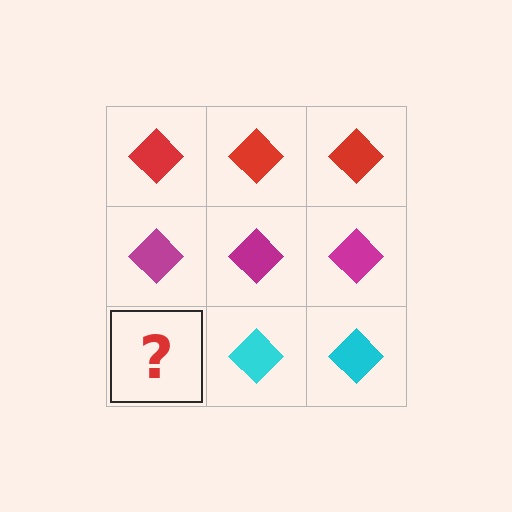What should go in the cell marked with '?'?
The missing cell should contain a cyan diamond.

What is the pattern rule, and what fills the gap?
The rule is that each row has a consistent color. The gap should be filled with a cyan diamond.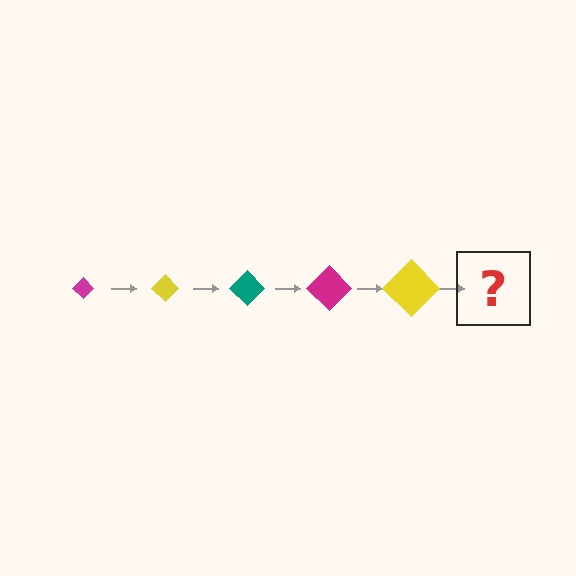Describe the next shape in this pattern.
It should be a teal diamond, larger than the previous one.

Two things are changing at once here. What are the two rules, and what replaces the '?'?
The two rules are that the diamond grows larger each step and the color cycles through magenta, yellow, and teal. The '?' should be a teal diamond, larger than the previous one.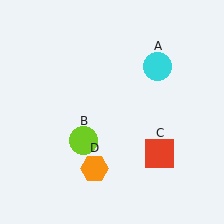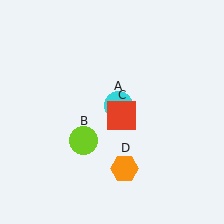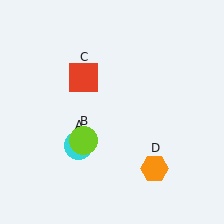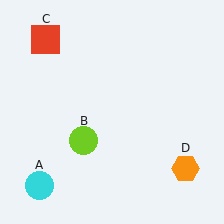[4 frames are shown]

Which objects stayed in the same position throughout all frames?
Lime circle (object B) remained stationary.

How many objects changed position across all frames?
3 objects changed position: cyan circle (object A), red square (object C), orange hexagon (object D).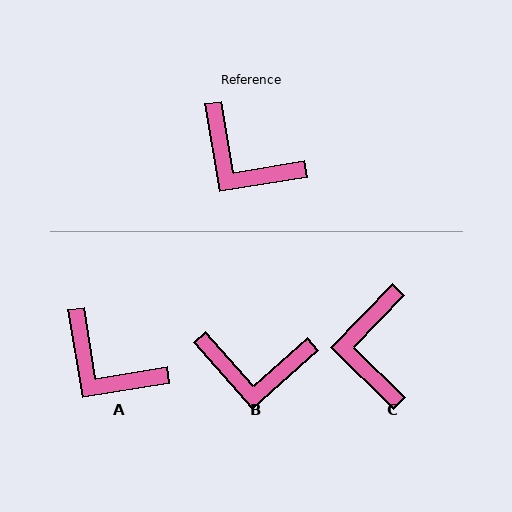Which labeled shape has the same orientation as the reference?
A.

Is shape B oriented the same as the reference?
No, it is off by about 32 degrees.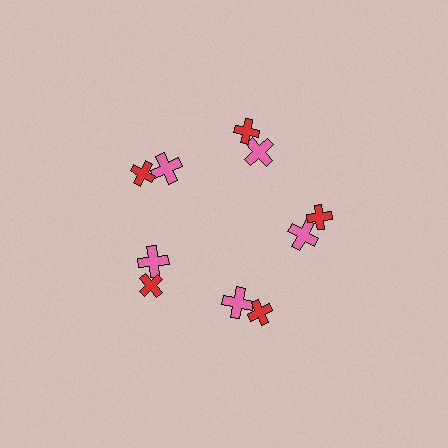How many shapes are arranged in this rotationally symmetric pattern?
There are 10 shapes, arranged in 5 groups of 2.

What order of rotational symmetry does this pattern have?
This pattern has 5-fold rotational symmetry.